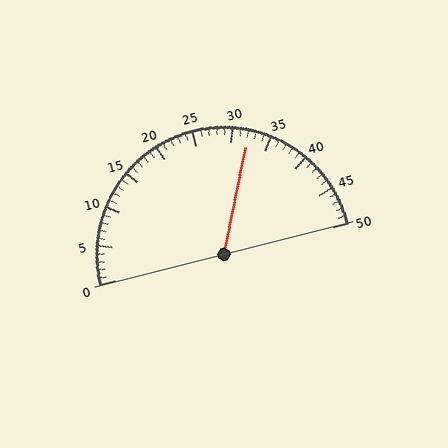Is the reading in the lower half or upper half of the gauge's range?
The reading is in the upper half of the range (0 to 50).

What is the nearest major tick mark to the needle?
The nearest major tick mark is 30.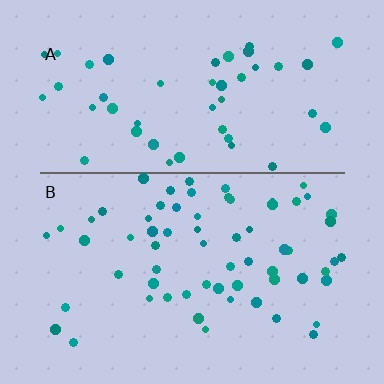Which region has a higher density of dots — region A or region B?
B (the bottom).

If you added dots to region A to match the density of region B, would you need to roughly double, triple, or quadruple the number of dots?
Approximately double.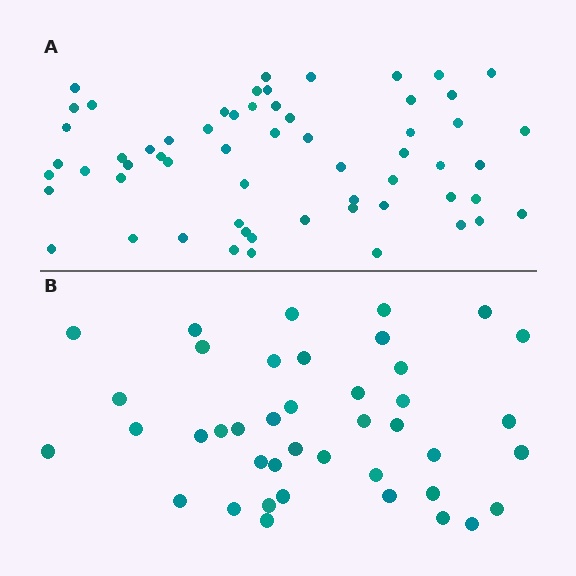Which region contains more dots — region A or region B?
Region A (the top region) has more dots.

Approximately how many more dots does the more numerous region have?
Region A has approximately 20 more dots than region B.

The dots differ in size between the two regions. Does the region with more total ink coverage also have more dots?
No. Region B has more total ink coverage because its dots are larger, but region A actually contains more individual dots. Total area can be misleading — the number of items is what matters here.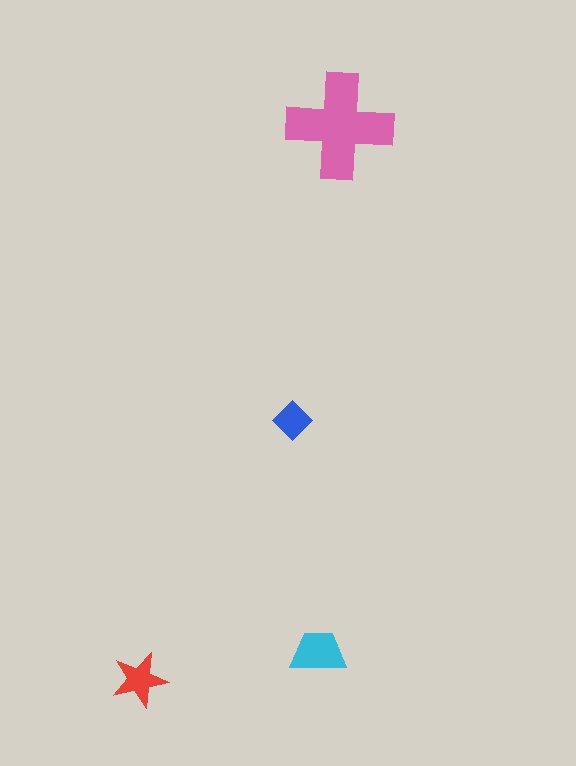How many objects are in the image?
There are 4 objects in the image.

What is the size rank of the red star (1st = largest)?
3rd.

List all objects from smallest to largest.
The blue diamond, the red star, the cyan trapezoid, the pink cross.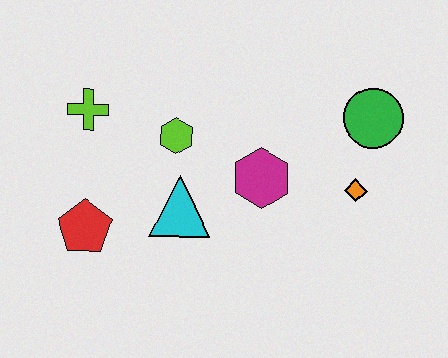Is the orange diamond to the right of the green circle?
No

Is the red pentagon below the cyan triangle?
Yes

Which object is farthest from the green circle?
The red pentagon is farthest from the green circle.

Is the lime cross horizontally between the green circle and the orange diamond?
No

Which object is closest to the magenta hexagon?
The cyan triangle is closest to the magenta hexagon.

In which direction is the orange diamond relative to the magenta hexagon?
The orange diamond is to the right of the magenta hexagon.